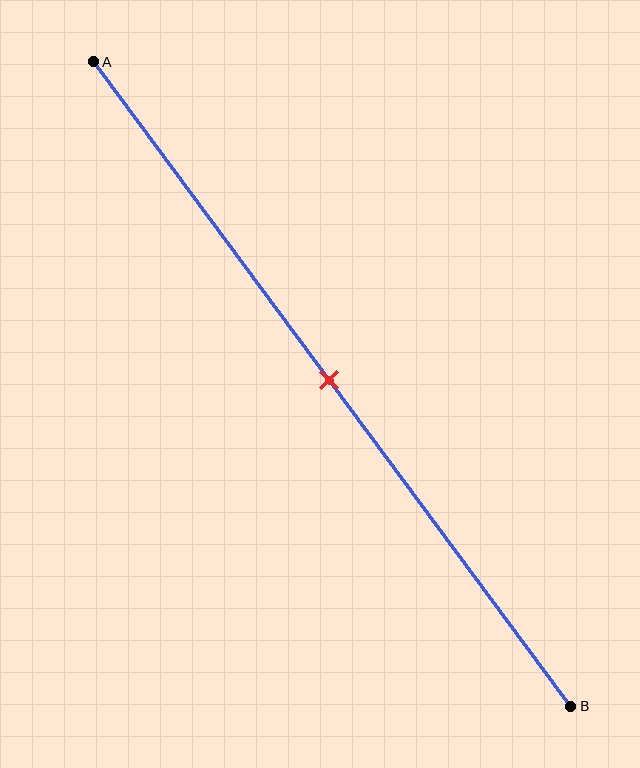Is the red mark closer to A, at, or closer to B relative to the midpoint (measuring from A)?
The red mark is approximately at the midpoint of segment AB.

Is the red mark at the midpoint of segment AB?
Yes, the mark is approximately at the midpoint.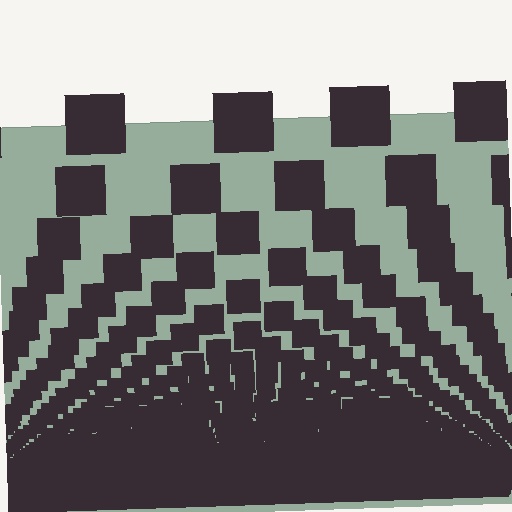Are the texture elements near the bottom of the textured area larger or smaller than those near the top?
Smaller. The gradient is inverted — elements near the bottom are smaller and denser.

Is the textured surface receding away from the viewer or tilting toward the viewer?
The surface appears to tilt toward the viewer. Texture elements get larger and sparser toward the top.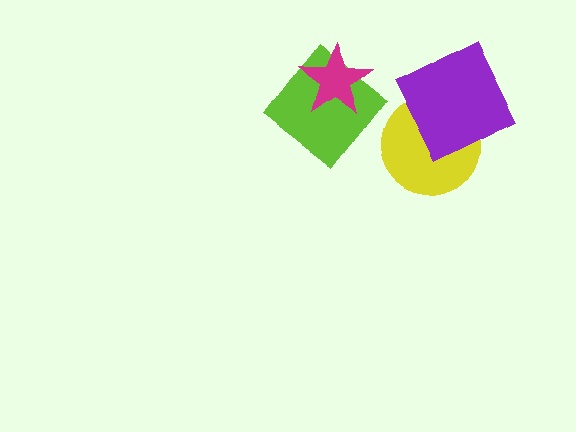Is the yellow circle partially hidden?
Yes, it is partially covered by another shape.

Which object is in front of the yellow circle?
The purple square is in front of the yellow circle.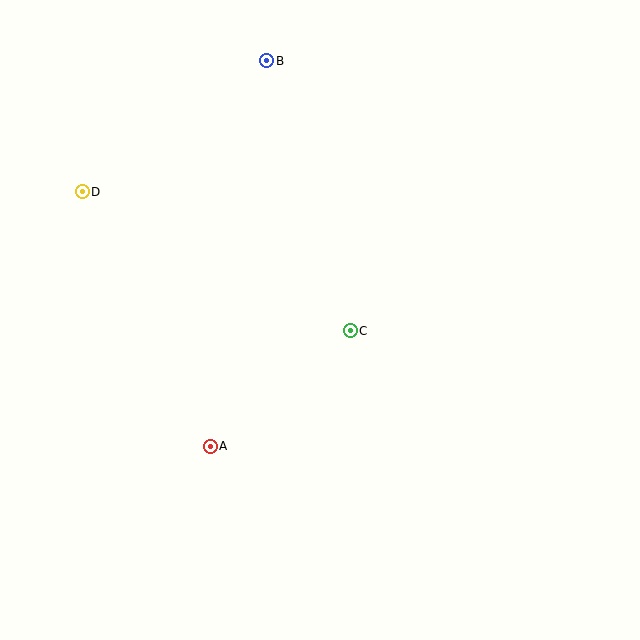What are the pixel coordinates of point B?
Point B is at (267, 61).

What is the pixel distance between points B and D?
The distance between B and D is 226 pixels.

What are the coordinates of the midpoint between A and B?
The midpoint between A and B is at (238, 253).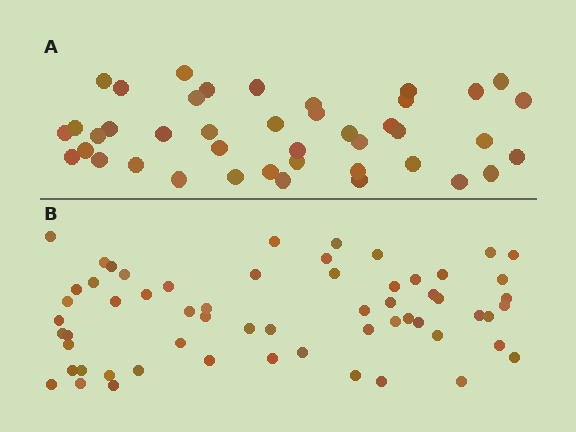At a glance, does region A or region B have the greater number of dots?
Region B (the bottom region) has more dots.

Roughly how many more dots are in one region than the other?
Region B has approximately 20 more dots than region A.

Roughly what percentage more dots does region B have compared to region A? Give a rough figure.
About 45% more.